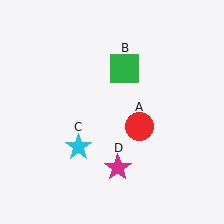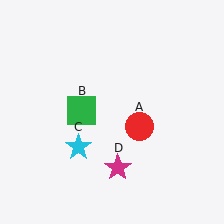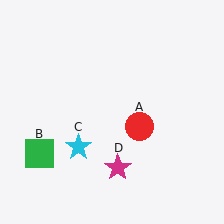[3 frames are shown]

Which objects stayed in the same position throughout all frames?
Red circle (object A) and cyan star (object C) and magenta star (object D) remained stationary.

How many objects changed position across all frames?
1 object changed position: green square (object B).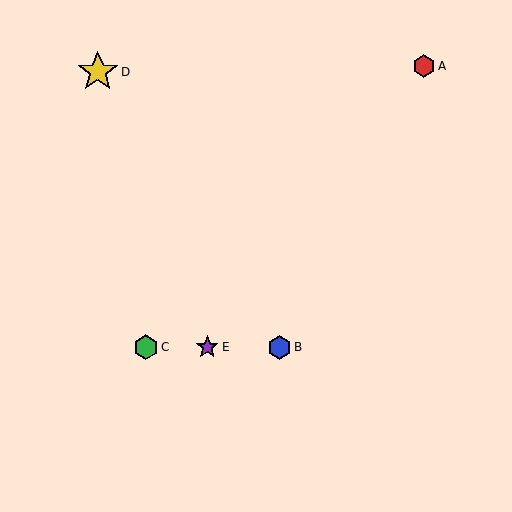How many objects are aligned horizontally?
3 objects (B, C, E) are aligned horizontally.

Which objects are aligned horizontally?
Objects B, C, E are aligned horizontally.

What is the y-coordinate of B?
Object B is at y≈347.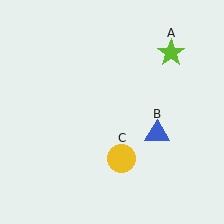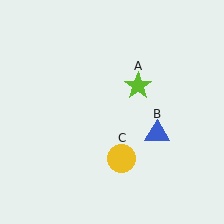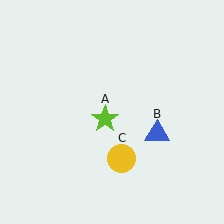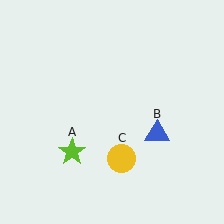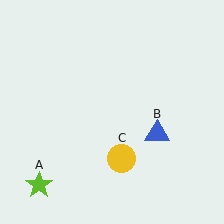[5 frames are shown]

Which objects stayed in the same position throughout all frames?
Blue triangle (object B) and yellow circle (object C) remained stationary.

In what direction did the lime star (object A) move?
The lime star (object A) moved down and to the left.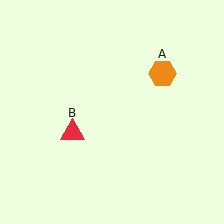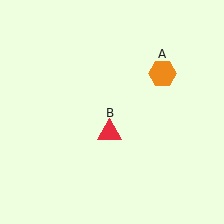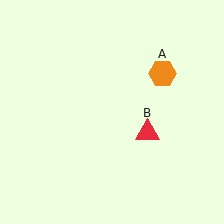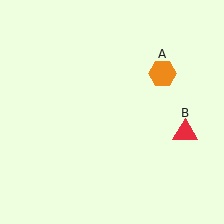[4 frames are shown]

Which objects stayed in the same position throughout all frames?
Orange hexagon (object A) remained stationary.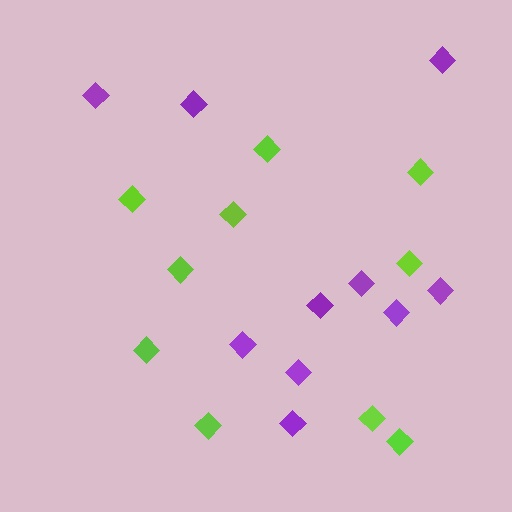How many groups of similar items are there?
There are 2 groups: one group of lime diamonds (10) and one group of purple diamonds (10).